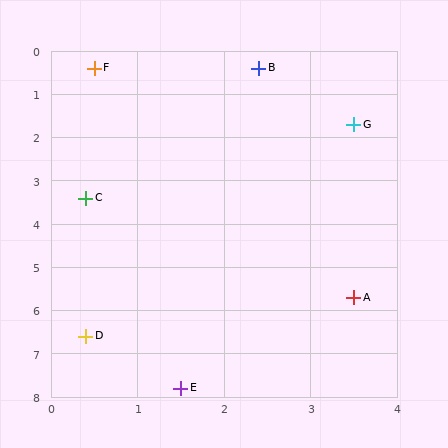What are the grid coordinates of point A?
Point A is at approximately (3.5, 5.7).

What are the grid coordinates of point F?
Point F is at approximately (0.5, 0.4).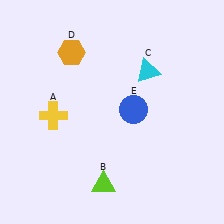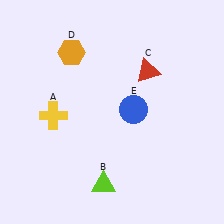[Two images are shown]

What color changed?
The triangle (C) changed from cyan in Image 1 to red in Image 2.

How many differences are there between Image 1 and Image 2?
There is 1 difference between the two images.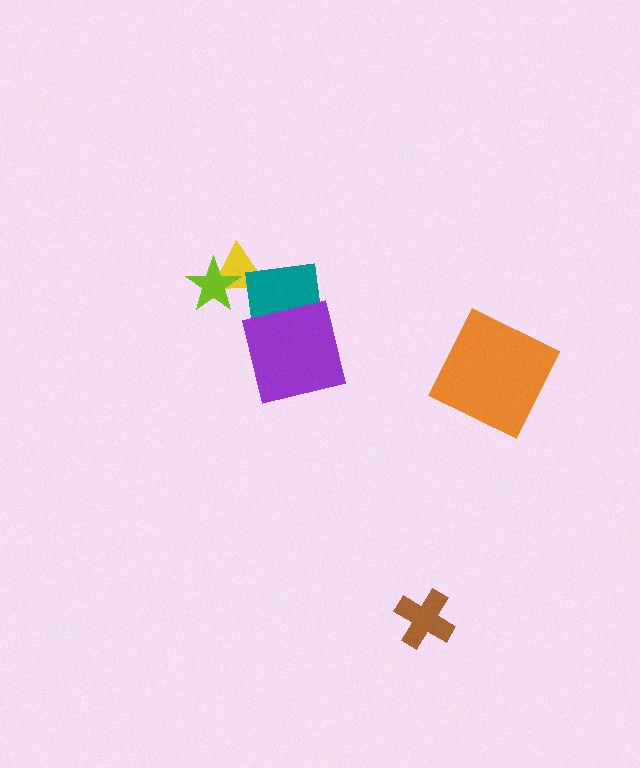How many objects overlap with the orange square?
0 objects overlap with the orange square.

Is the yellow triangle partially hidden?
Yes, it is partially covered by another shape.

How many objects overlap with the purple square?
1 object overlaps with the purple square.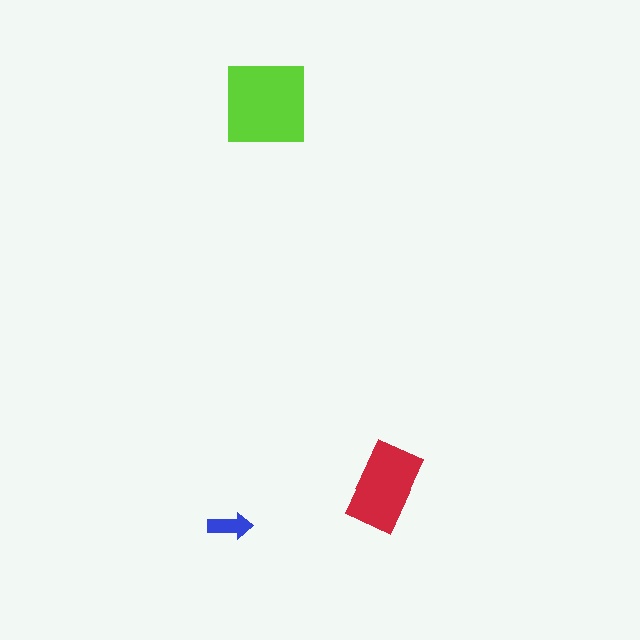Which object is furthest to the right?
The red rectangle is rightmost.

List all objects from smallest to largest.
The blue arrow, the red rectangle, the lime square.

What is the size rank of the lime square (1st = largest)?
1st.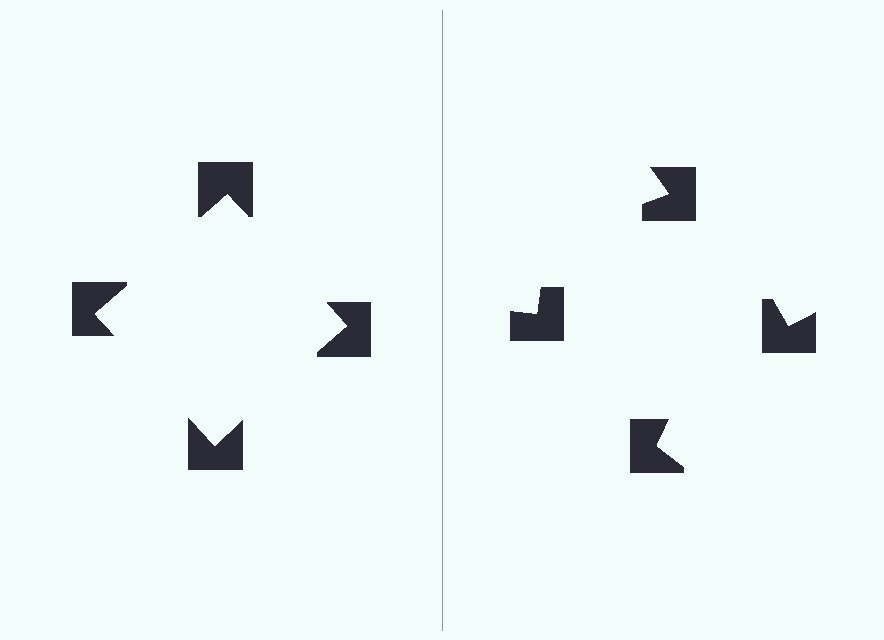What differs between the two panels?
The notched squares are positioned identically on both sides; only the wedge orientations differ. On the left they align to a square; on the right they are misaligned.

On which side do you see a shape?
An illusory square appears on the left side. On the right side the wedge cuts are rotated, so no coherent shape forms.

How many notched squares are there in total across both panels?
8 — 4 on each side.